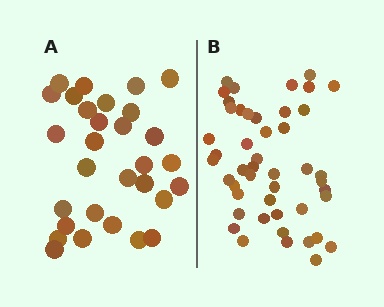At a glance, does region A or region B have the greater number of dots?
Region B (the right region) has more dots.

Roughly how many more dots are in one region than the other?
Region B has approximately 15 more dots than region A.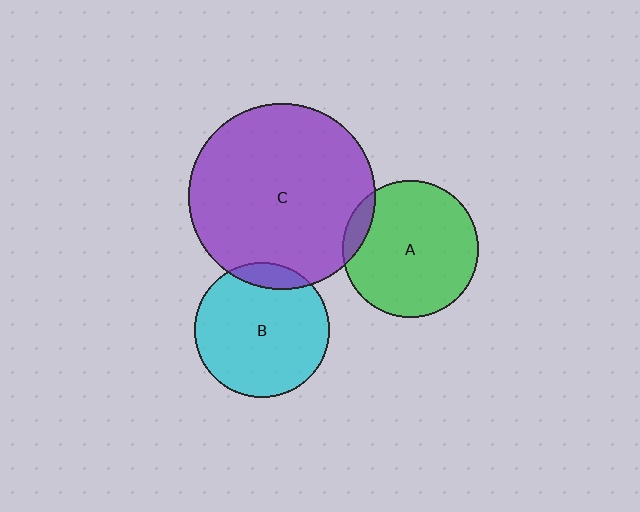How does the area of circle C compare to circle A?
Approximately 1.9 times.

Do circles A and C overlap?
Yes.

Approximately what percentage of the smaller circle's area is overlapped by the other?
Approximately 10%.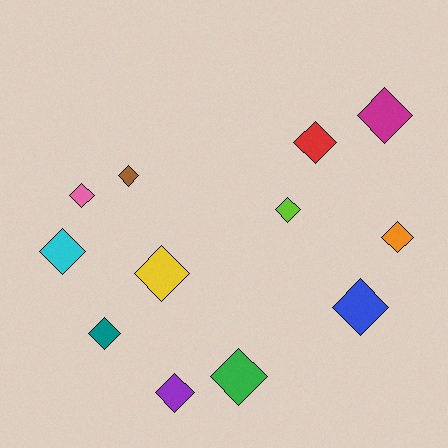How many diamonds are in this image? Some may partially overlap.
There are 12 diamonds.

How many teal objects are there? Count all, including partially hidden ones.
There is 1 teal object.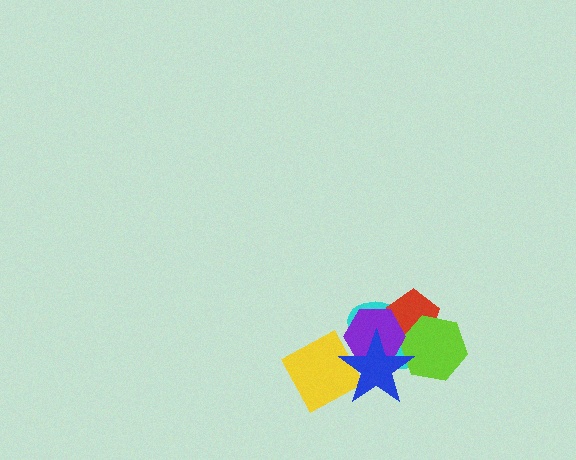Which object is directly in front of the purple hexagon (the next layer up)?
The yellow diamond is directly in front of the purple hexagon.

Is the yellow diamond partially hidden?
Yes, it is partially covered by another shape.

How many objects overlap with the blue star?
4 objects overlap with the blue star.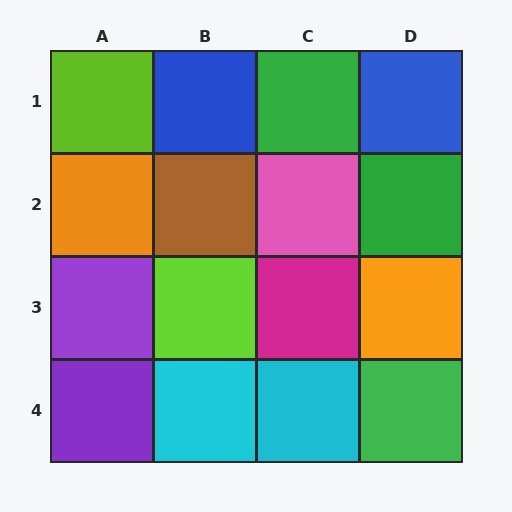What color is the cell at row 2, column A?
Orange.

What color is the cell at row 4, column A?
Purple.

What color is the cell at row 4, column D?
Green.